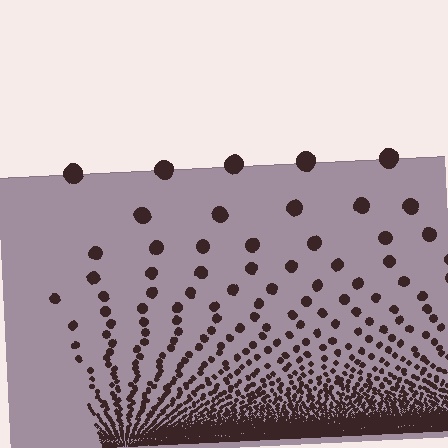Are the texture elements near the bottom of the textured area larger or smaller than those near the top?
Smaller. The gradient is inverted — elements near the bottom are smaller and denser.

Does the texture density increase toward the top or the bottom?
Density increases toward the bottom.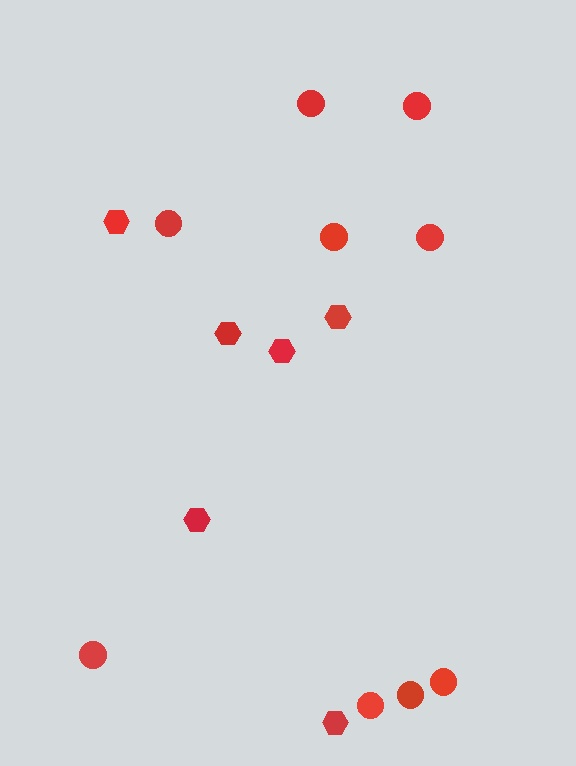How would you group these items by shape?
There are 2 groups: one group of circles (9) and one group of hexagons (6).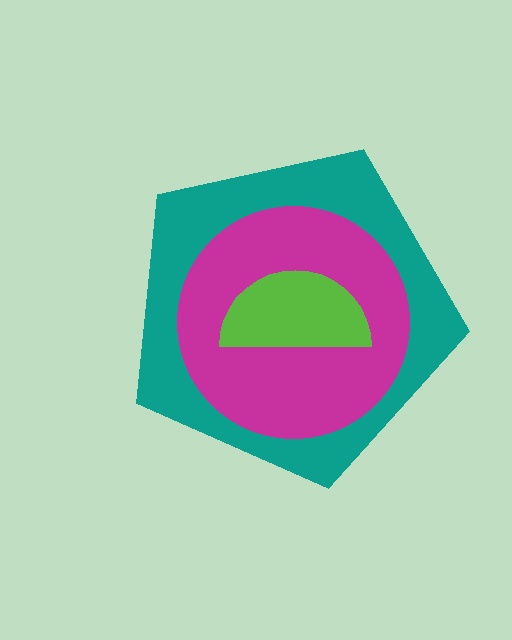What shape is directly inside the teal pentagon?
The magenta circle.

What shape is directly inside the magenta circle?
The lime semicircle.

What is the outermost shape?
The teal pentagon.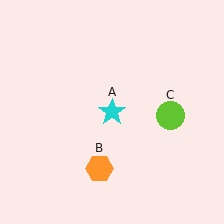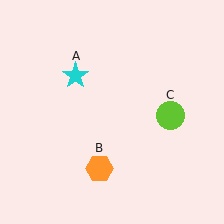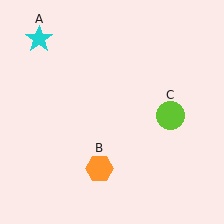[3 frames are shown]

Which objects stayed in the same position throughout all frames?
Orange hexagon (object B) and lime circle (object C) remained stationary.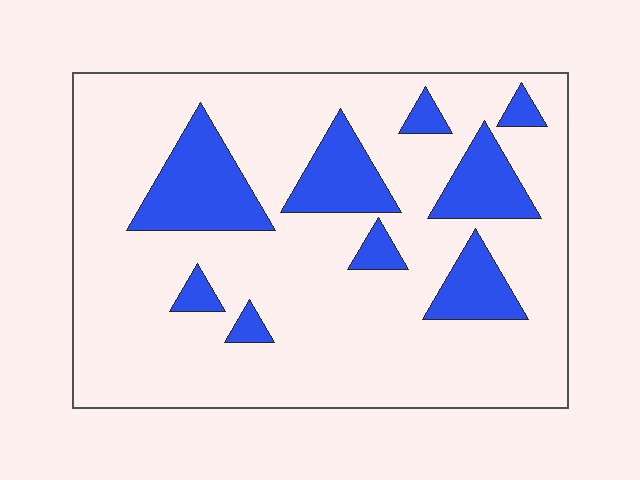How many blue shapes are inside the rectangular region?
9.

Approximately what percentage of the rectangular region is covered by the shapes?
Approximately 20%.